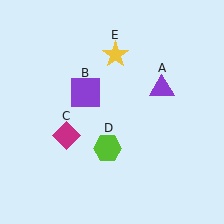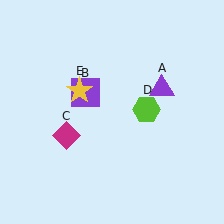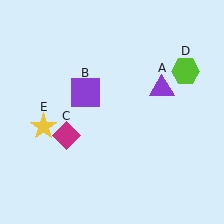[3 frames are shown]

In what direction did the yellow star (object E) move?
The yellow star (object E) moved down and to the left.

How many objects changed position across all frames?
2 objects changed position: lime hexagon (object D), yellow star (object E).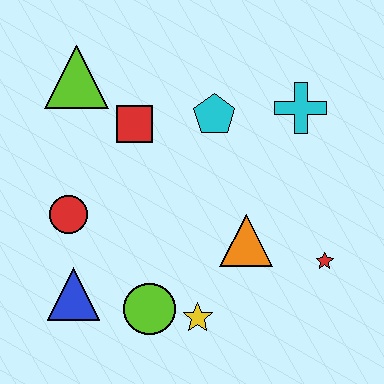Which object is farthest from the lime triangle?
The red star is farthest from the lime triangle.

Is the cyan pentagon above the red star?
Yes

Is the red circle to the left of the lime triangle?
Yes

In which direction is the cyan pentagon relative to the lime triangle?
The cyan pentagon is to the right of the lime triangle.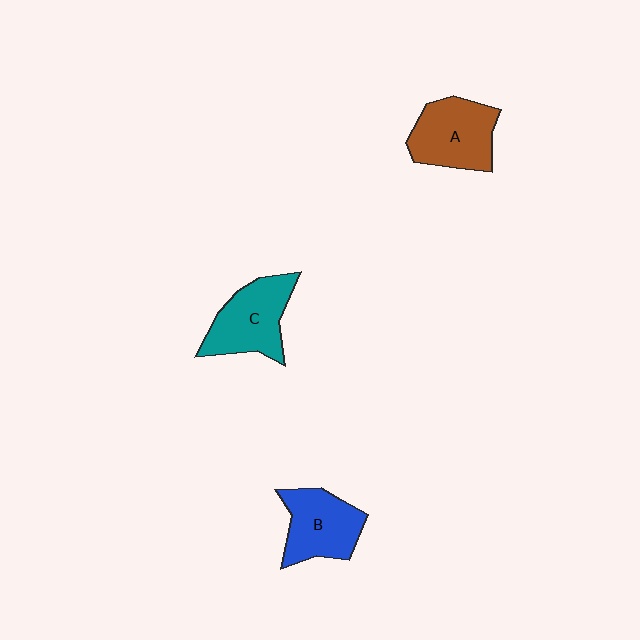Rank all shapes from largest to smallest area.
From largest to smallest: A (brown), C (teal), B (blue).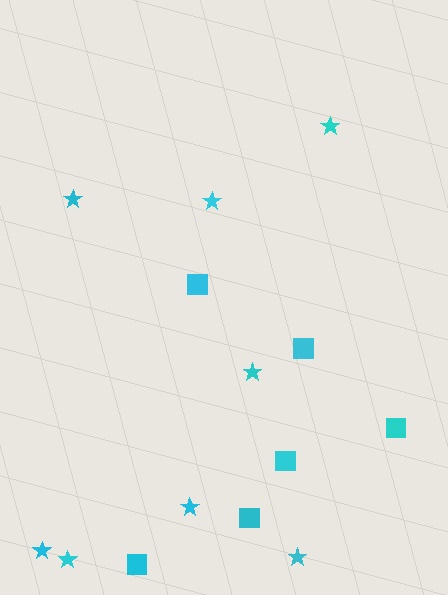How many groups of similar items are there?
There are 2 groups: one group of squares (6) and one group of stars (8).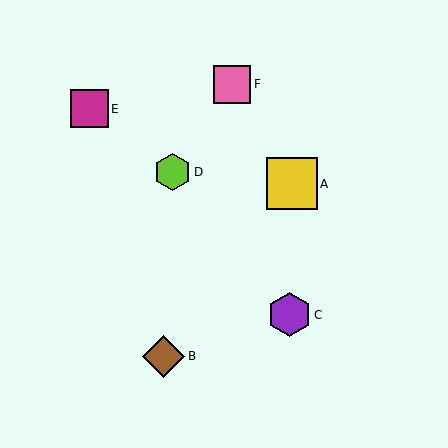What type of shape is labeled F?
Shape F is a pink square.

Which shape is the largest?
The yellow square (labeled A) is the largest.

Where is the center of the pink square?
The center of the pink square is at (232, 84).